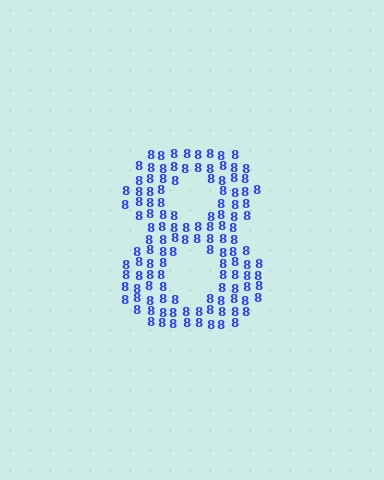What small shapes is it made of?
It is made of small digit 8's.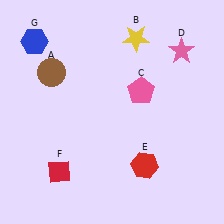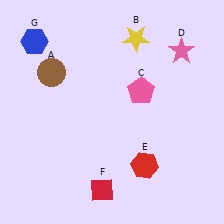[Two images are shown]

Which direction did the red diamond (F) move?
The red diamond (F) moved right.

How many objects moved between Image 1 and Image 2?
1 object moved between the two images.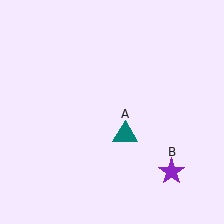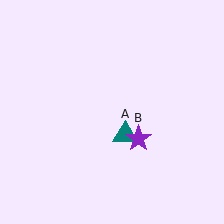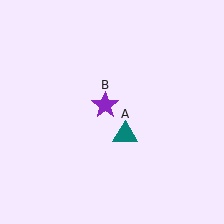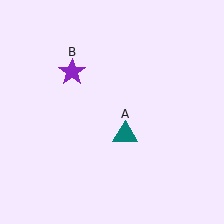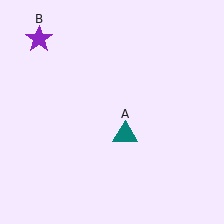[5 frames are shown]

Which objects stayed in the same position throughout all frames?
Teal triangle (object A) remained stationary.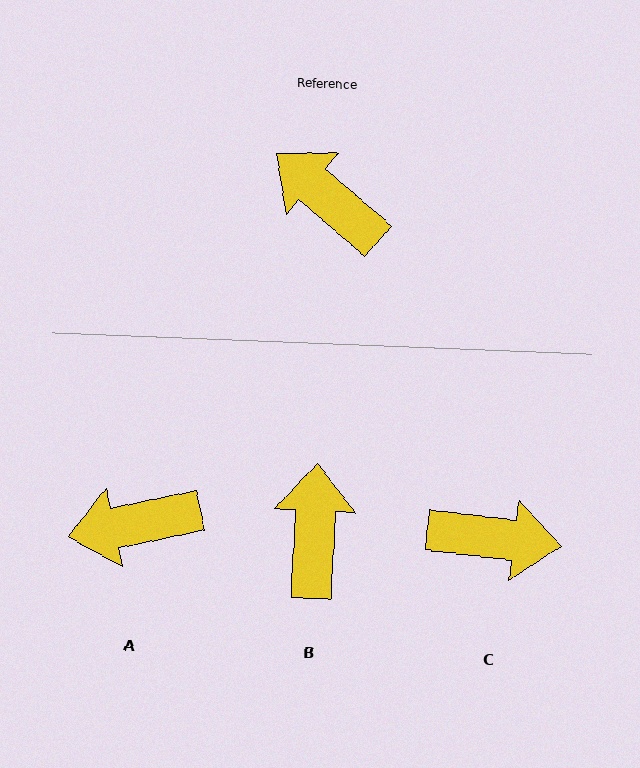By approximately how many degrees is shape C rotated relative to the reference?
Approximately 146 degrees clockwise.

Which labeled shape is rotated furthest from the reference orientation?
C, about 146 degrees away.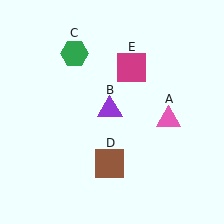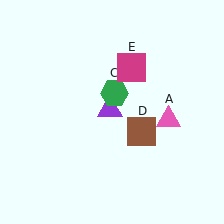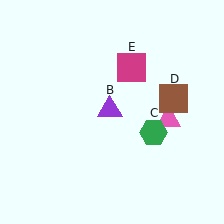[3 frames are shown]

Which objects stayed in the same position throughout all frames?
Pink triangle (object A) and purple triangle (object B) and magenta square (object E) remained stationary.